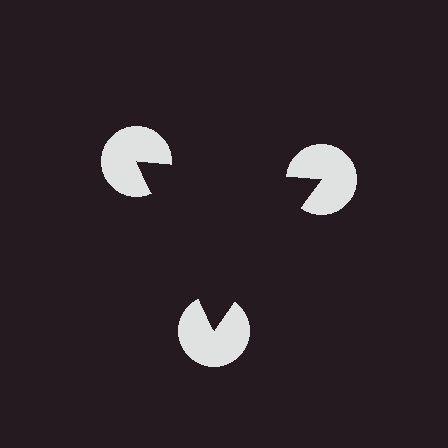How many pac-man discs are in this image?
There are 3 — one at each vertex of the illusory triangle.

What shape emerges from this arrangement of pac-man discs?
An illusory triangle — its edges are inferred from the aligned wedge cuts in the pac-man discs, not physically drawn.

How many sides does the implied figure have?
3 sides.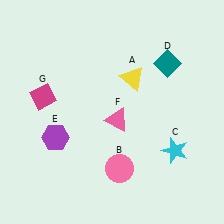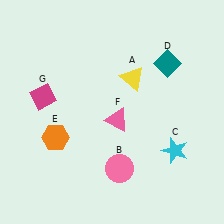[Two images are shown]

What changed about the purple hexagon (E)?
In Image 1, E is purple. In Image 2, it changed to orange.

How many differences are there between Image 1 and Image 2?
There is 1 difference between the two images.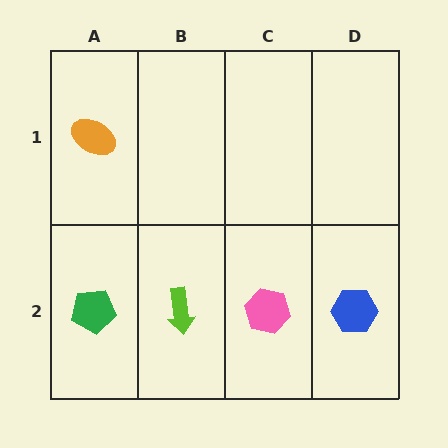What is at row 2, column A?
A green pentagon.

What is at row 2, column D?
A blue hexagon.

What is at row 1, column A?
An orange ellipse.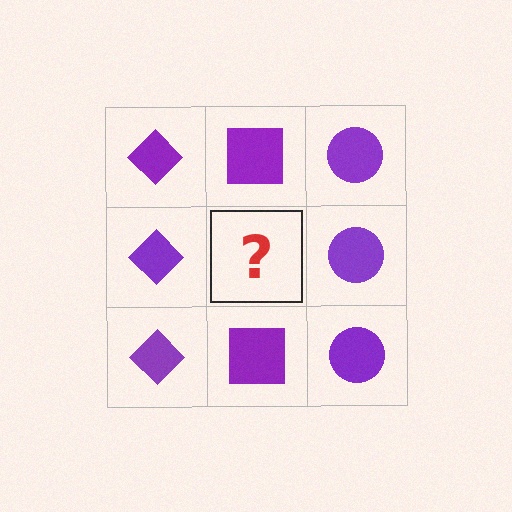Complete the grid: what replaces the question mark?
The question mark should be replaced with a purple square.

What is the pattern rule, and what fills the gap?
The rule is that each column has a consistent shape. The gap should be filled with a purple square.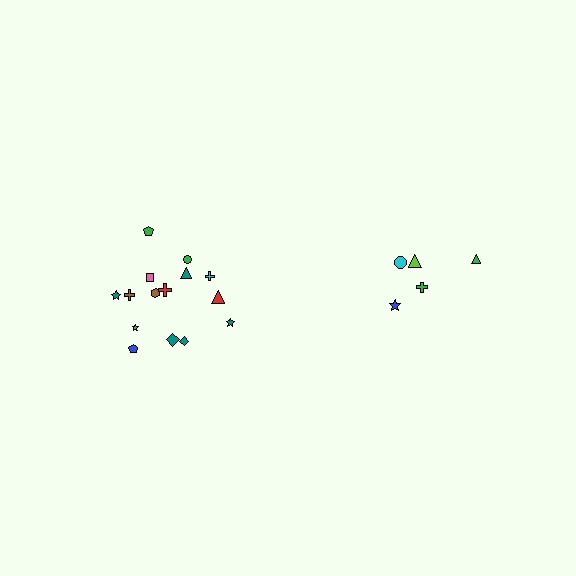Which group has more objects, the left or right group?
The left group.